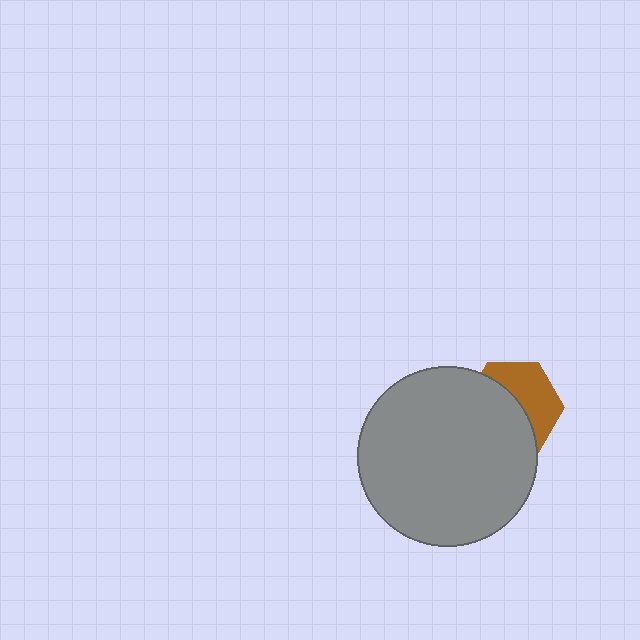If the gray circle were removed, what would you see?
You would see the complete brown hexagon.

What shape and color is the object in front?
The object in front is a gray circle.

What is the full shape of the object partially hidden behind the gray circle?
The partially hidden object is a brown hexagon.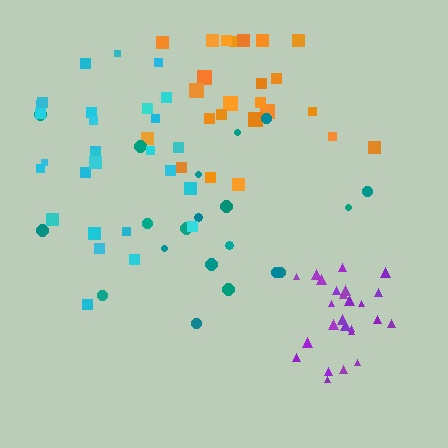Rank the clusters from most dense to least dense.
purple, cyan, orange, teal.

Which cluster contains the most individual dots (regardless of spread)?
Cyan (28).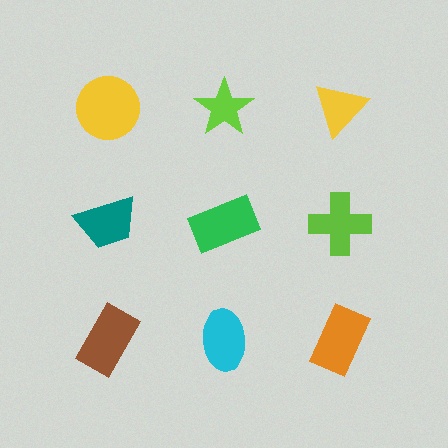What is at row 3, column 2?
A cyan ellipse.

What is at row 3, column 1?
A brown rectangle.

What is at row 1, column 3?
A yellow triangle.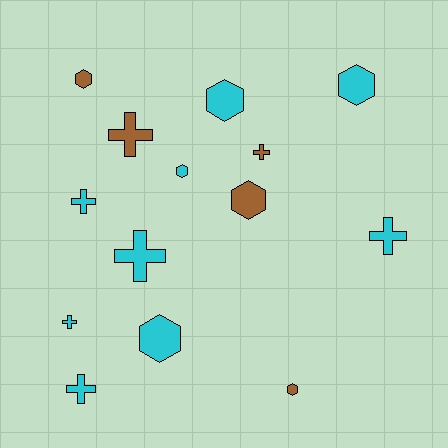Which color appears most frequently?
Cyan, with 9 objects.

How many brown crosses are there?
There are 2 brown crosses.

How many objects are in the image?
There are 14 objects.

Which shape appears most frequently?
Hexagon, with 7 objects.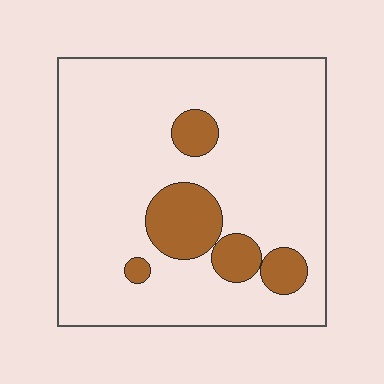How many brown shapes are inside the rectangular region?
5.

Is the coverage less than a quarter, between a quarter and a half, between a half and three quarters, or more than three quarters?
Less than a quarter.